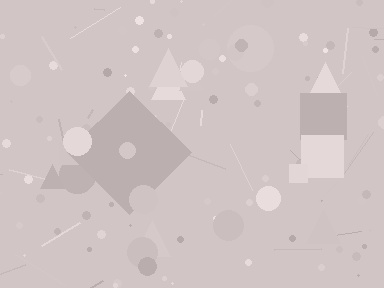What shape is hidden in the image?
A diamond is hidden in the image.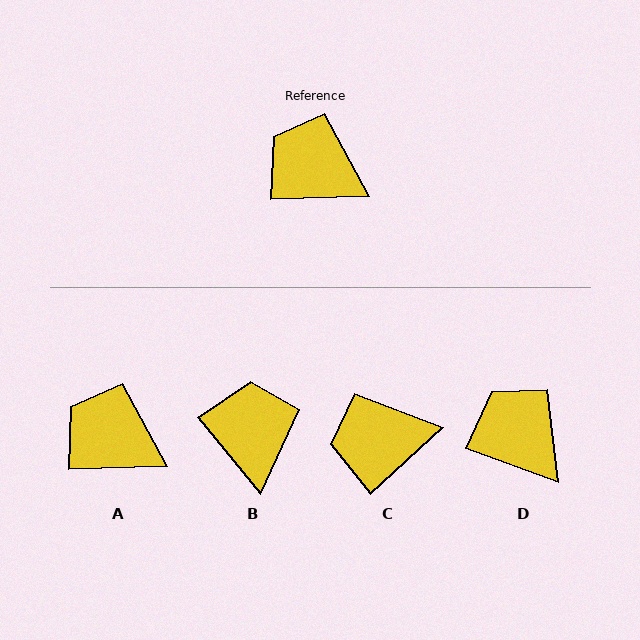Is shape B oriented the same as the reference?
No, it is off by about 53 degrees.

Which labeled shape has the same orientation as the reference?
A.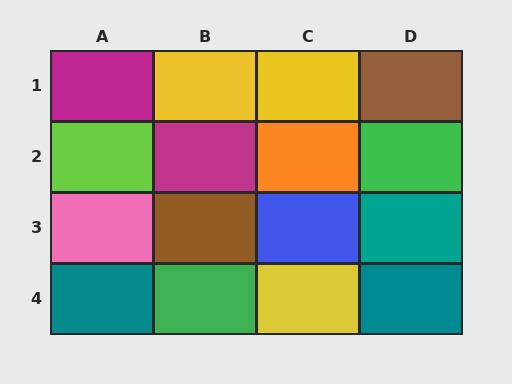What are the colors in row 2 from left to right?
Lime, magenta, orange, green.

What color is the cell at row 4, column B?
Green.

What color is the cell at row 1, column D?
Brown.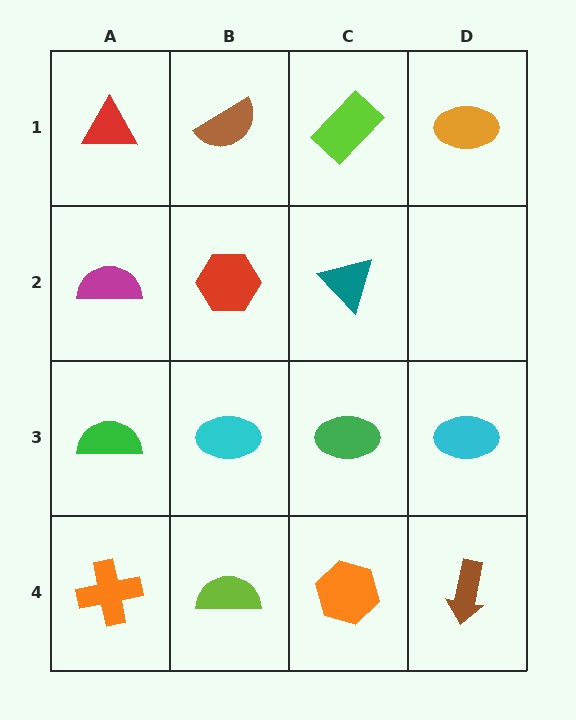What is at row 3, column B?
A cyan ellipse.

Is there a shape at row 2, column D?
No, that cell is empty.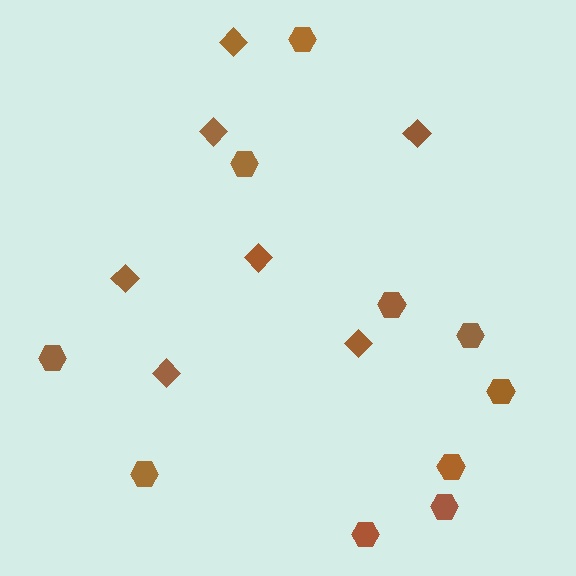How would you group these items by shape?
There are 2 groups: one group of hexagons (10) and one group of diamonds (7).